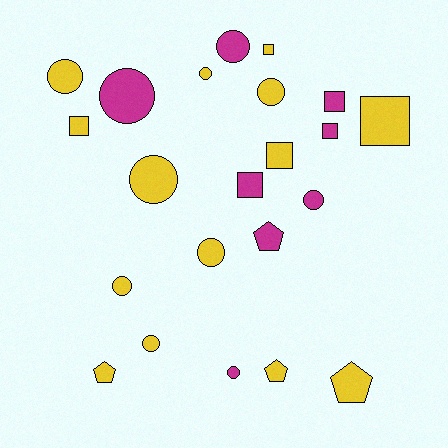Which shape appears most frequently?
Circle, with 11 objects.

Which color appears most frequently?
Yellow, with 14 objects.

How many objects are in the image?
There are 22 objects.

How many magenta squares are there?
There are 3 magenta squares.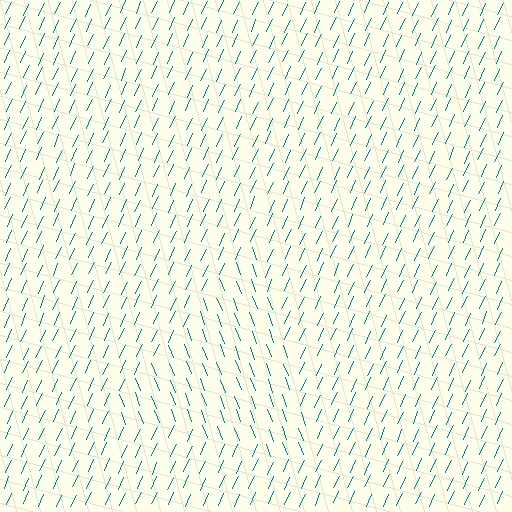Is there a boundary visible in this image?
Yes, there is a texture boundary formed by a change in line orientation.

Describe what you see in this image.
The image is filled with small teal line segments. A triangle region in the image has lines oriented differently from the surrounding lines, creating a visible texture boundary.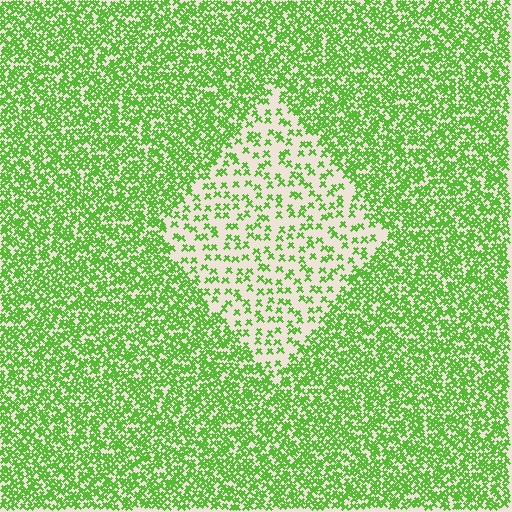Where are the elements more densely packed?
The elements are more densely packed outside the diamond boundary.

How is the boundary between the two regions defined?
The boundary is defined by a change in element density (approximately 2.8x ratio). All elements are the same color, size, and shape.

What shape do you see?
I see a diamond.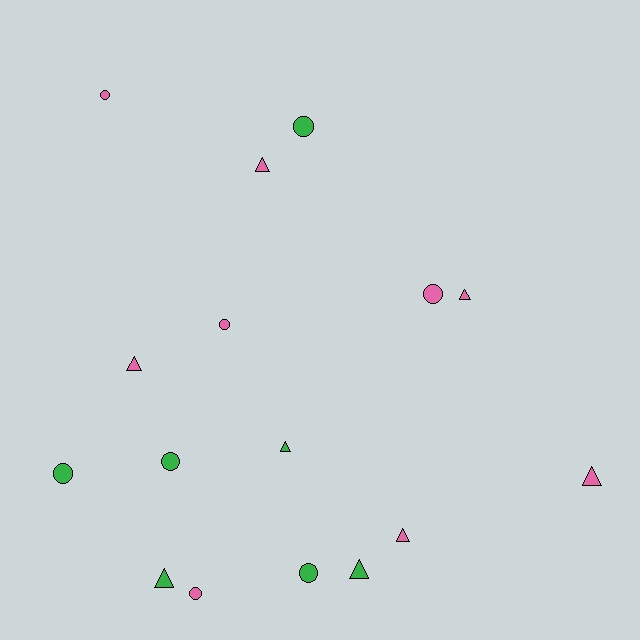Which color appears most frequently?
Pink, with 9 objects.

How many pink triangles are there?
There are 5 pink triangles.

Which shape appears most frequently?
Triangle, with 8 objects.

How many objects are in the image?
There are 16 objects.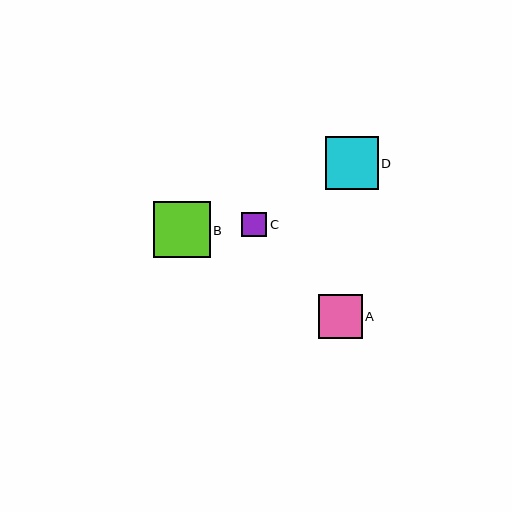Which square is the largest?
Square B is the largest with a size of approximately 56 pixels.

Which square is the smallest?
Square C is the smallest with a size of approximately 25 pixels.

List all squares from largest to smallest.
From largest to smallest: B, D, A, C.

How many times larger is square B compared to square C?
Square B is approximately 2.3 times the size of square C.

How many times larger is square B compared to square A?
Square B is approximately 1.3 times the size of square A.